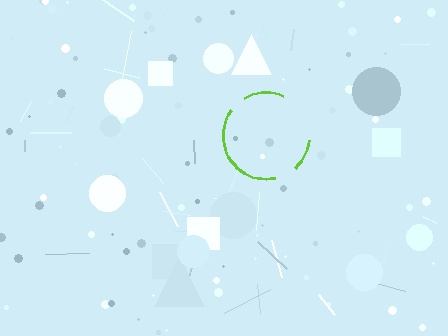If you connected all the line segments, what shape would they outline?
They would outline a circle.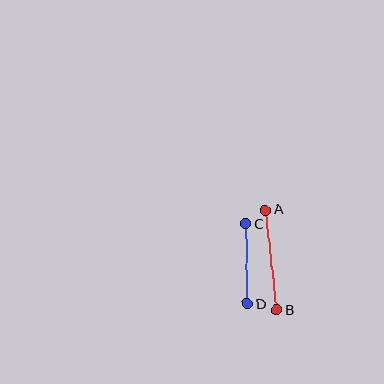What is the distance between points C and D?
The distance is approximately 80 pixels.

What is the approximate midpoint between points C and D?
The midpoint is at approximately (247, 264) pixels.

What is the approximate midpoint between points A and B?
The midpoint is at approximately (271, 260) pixels.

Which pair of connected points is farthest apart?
Points A and B are farthest apart.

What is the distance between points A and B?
The distance is approximately 101 pixels.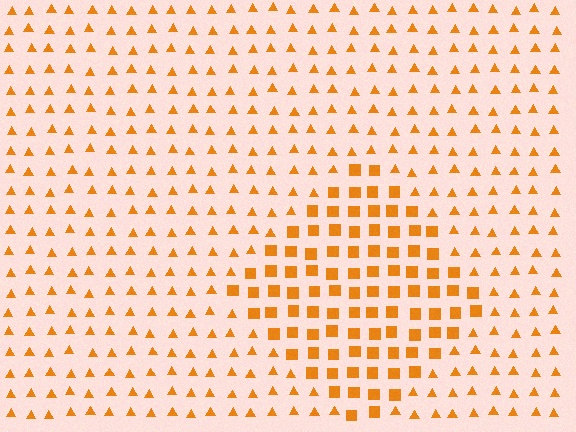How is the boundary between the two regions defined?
The boundary is defined by a change in element shape: squares inside vs. triangles outside. All elements share the same color and spacing.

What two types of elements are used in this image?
The image uses squares inside the diamond region and triangles outside it.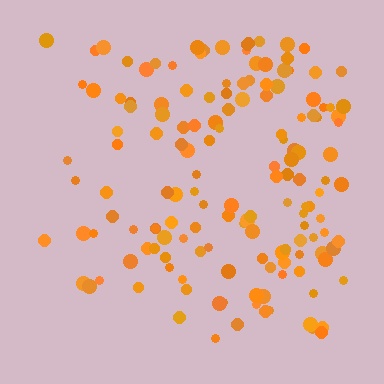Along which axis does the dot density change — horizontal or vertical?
Horizontal.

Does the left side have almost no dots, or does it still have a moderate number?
Still a moderate number, just noticeably fewer than the right.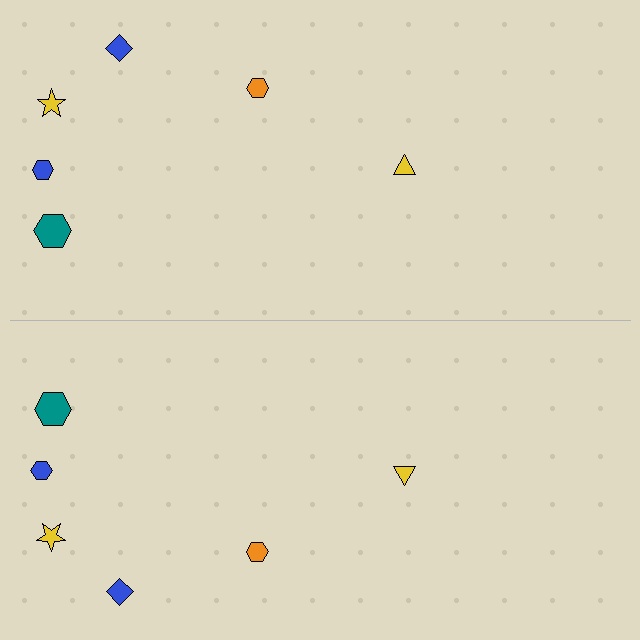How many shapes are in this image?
There are 12 shapes in this image.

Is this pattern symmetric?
Yes, this pattern has bilateral (reflection) symmetry.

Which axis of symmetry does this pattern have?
The pattern has a horizontal axis of symmetry running through the center of the image.